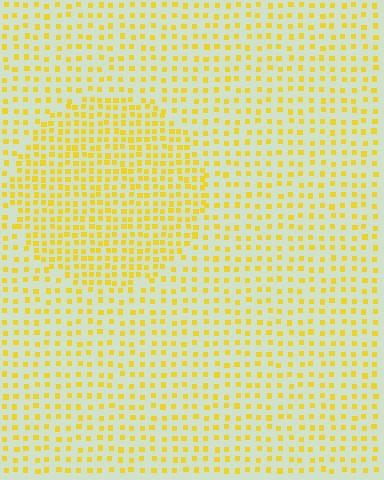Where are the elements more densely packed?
The elements are more densely packed inside the circle boundary.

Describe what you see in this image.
The image contains small yellow elements arranged at two different densities. A circle-shaped region is visible where the elements are more densely packed than the surrounding area.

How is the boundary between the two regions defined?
The boundary is defined by a change in element density (approximately 1.8x ratio). All elements are the same color, size, and shape.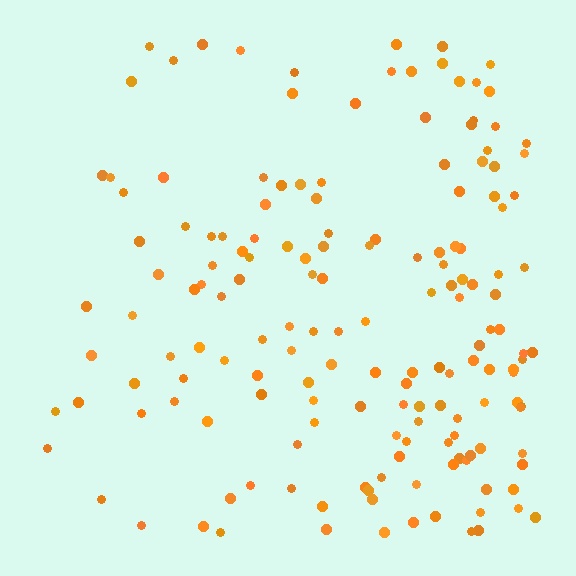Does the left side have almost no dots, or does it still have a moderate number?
Still a moderate number, just noticeably fewer than the right.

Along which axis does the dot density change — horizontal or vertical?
Horizontal.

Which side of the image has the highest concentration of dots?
The right.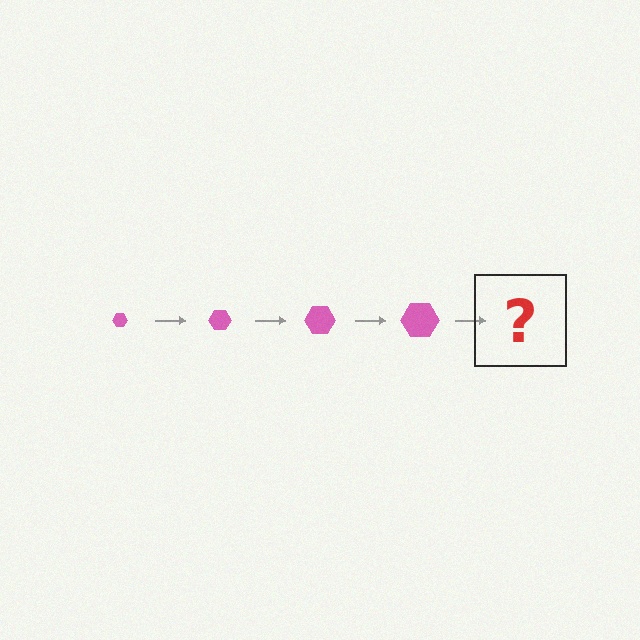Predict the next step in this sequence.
The next step is a pink hexagon, larger than the previous one.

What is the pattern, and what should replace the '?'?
The pattern is that the hexagon gets progressively larger each step. The '?' should be a pink hexagon, larger than the previous one.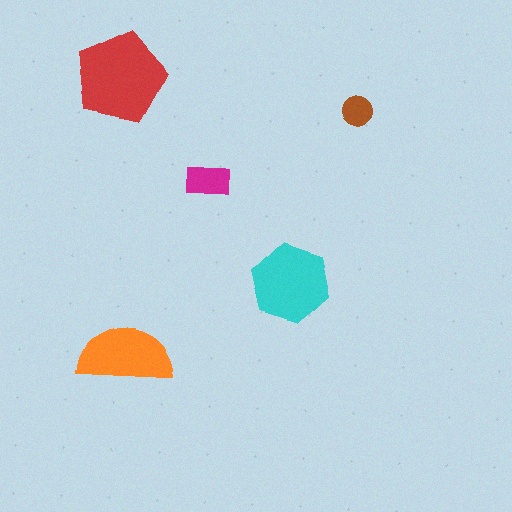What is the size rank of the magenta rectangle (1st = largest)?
4th.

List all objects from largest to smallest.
The red pentagon, the cyan hexagon, the orange semicircle, the magenta rectangle, the brown circle.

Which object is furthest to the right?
The brown circle is rightmost.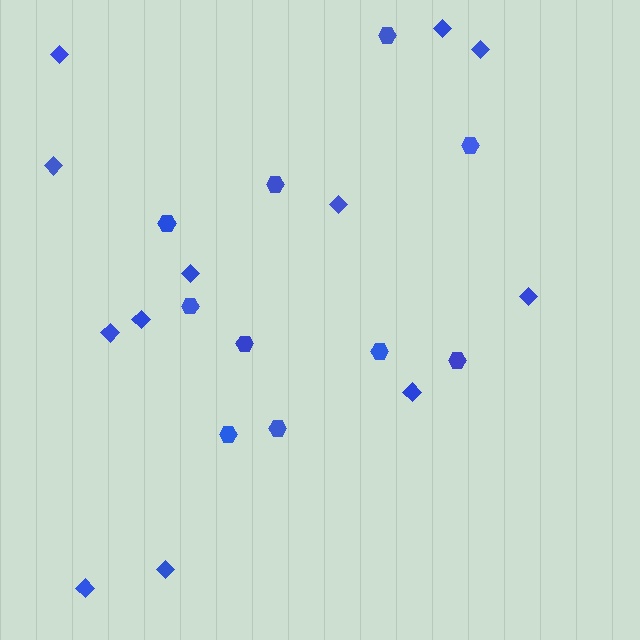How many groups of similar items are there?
There are 2 groups: one group of hexagons (10) and one group of diamonds (12).